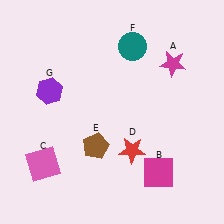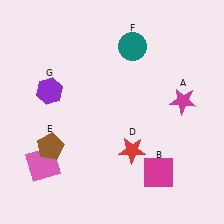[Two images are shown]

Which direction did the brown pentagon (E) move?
The brown pentagon (E) moved left.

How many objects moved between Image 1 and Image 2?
2 objects moved between the two images.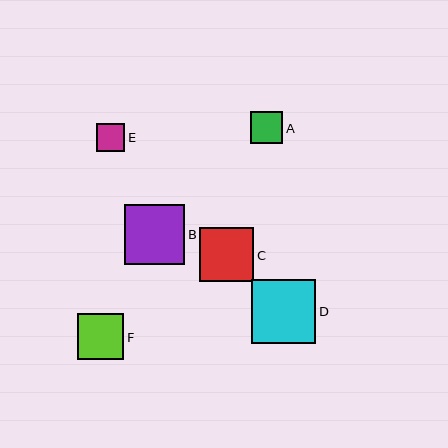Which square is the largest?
Square D is the largest with a size of approximately 65 pixels.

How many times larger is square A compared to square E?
Square A is approximately 1.2 times the size of square E.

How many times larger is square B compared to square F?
Square B is approximately 1.3 times the size of square F.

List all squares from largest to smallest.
From largest to smallest: D, B, C, F, A, E.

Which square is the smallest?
Square E is the smallest with a size of approximately 28 pixels.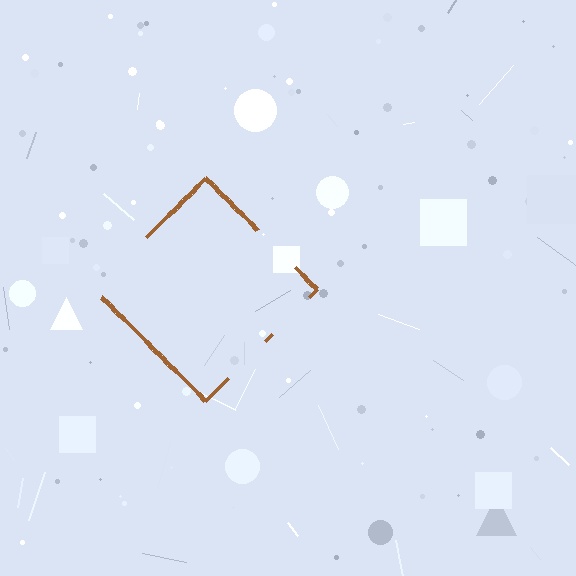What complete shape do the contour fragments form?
The contour fragments form a diamond.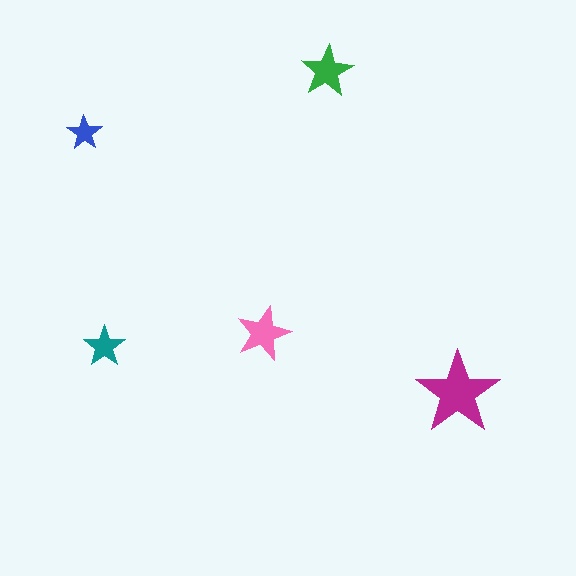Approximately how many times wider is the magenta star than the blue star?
About 2.5 times wider.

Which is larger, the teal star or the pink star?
The pink one.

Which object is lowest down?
The magenta star is bottommost.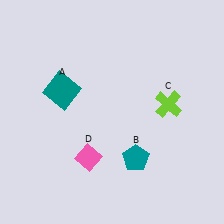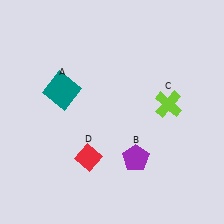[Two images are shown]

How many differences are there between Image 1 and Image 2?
There are 2 differences between the two images.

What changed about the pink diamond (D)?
In Image 1, D is pink. In Image 2, it changed to red.